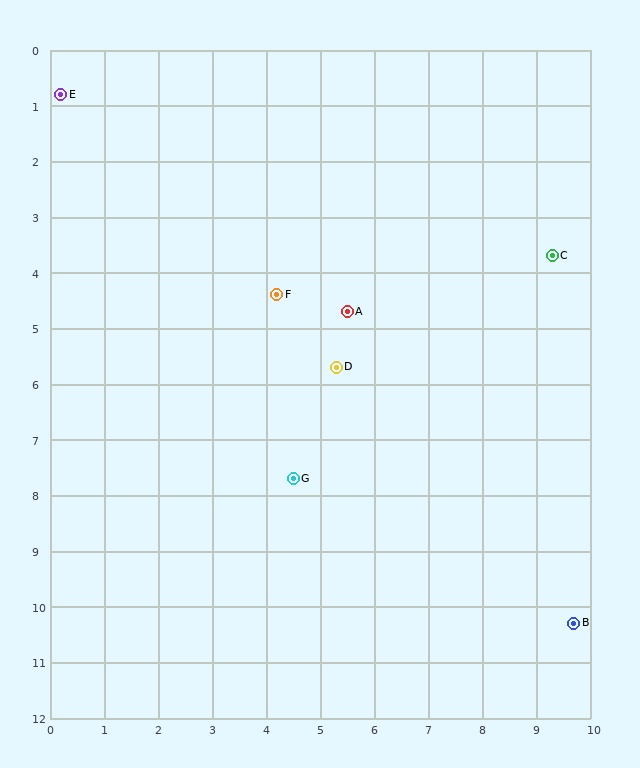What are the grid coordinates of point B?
Point B is at approximately (9.7, 10.3).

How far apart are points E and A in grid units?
Points E and A are about 6.6 grid units apart.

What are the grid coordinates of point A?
Point A is at approximately (5.5, 4.7).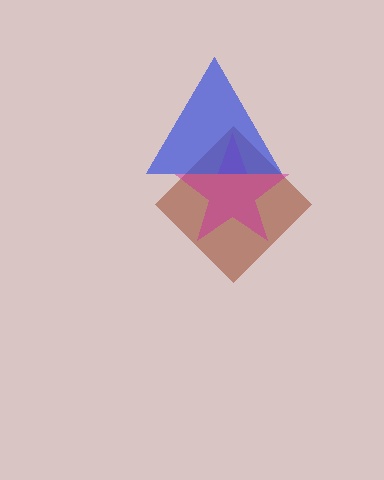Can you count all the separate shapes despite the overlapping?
Yes, there are 3 separate shapes.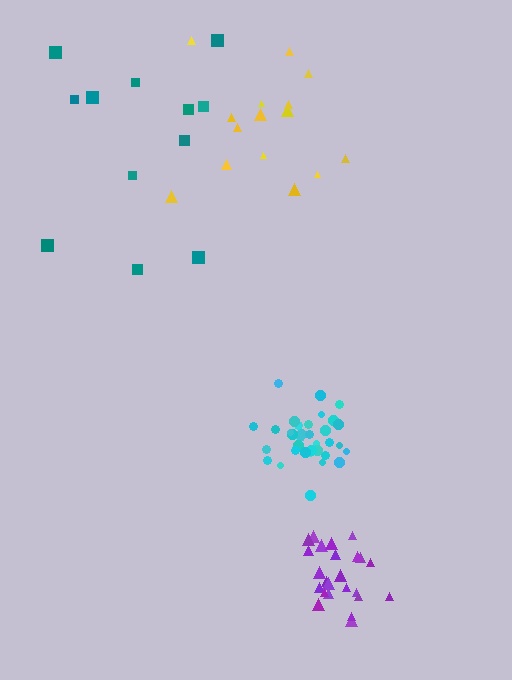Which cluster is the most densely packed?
Cyan.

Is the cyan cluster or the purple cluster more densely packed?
Cyan.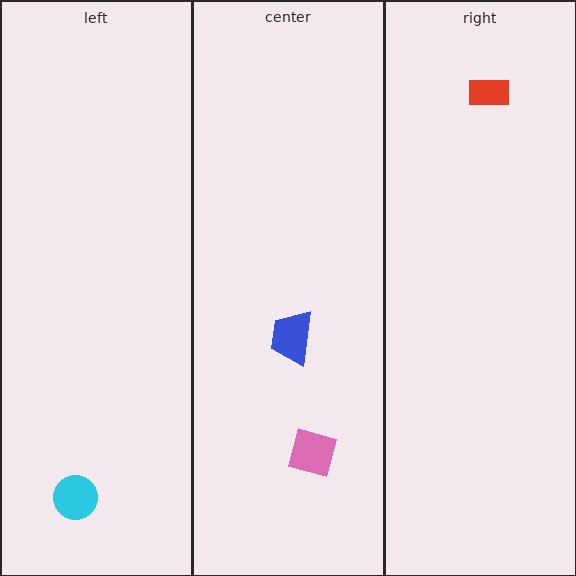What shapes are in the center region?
The blue trapezoid, the pink square.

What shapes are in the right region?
The red rectangle.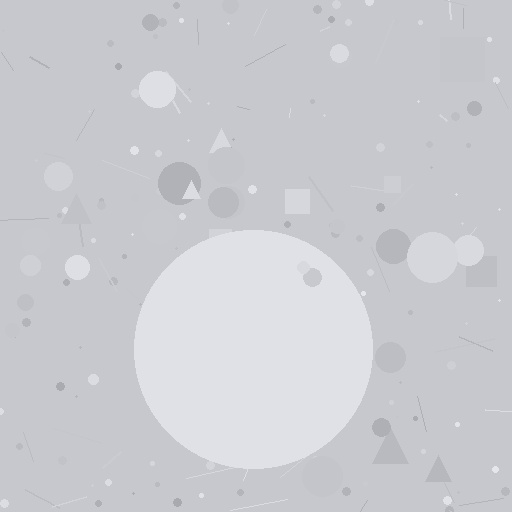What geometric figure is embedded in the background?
A circle is embedded in the background.